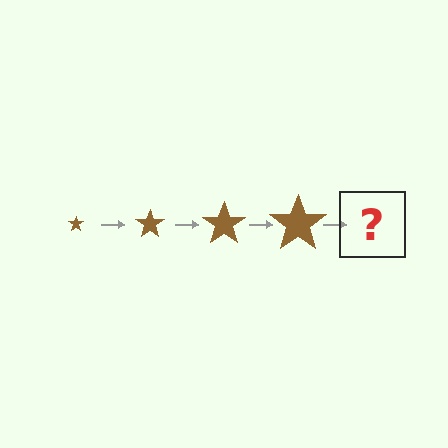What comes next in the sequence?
The next element should be a brown star, larger than the previous one.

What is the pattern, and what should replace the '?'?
The pattern is that the star gets progressively larger each step. The '?' should be a brown star, larger than the previous one.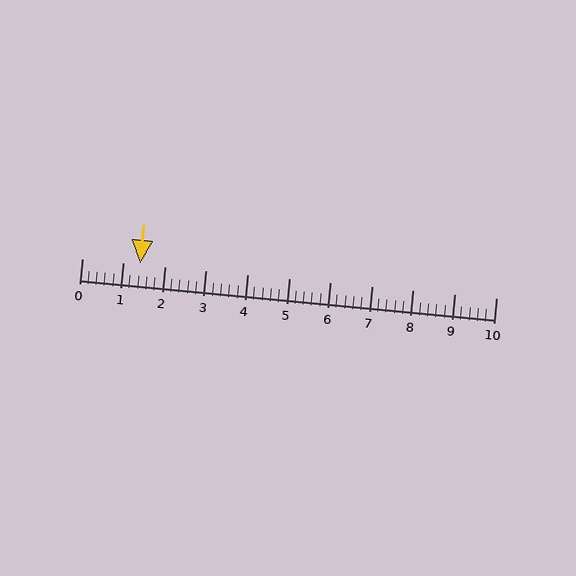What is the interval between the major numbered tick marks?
The major tick marks are spaced 1 units apart.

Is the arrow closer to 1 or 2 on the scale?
The arrow is closer to 1.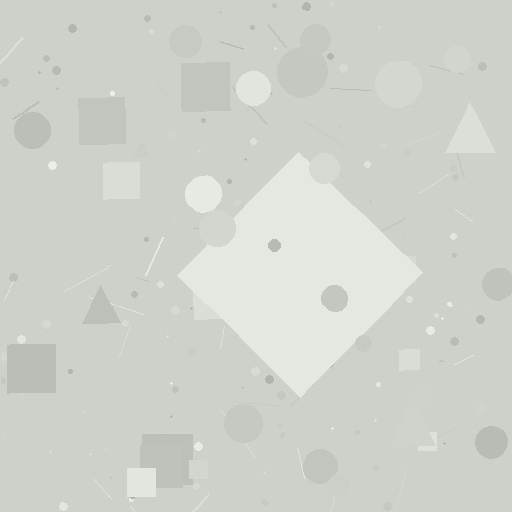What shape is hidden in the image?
A diamond is hidden in the image.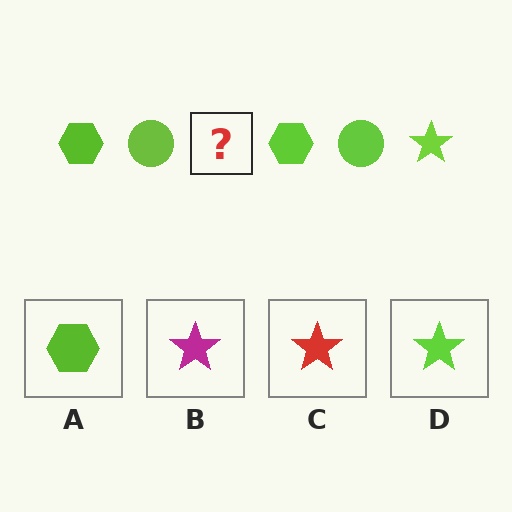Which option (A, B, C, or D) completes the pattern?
D.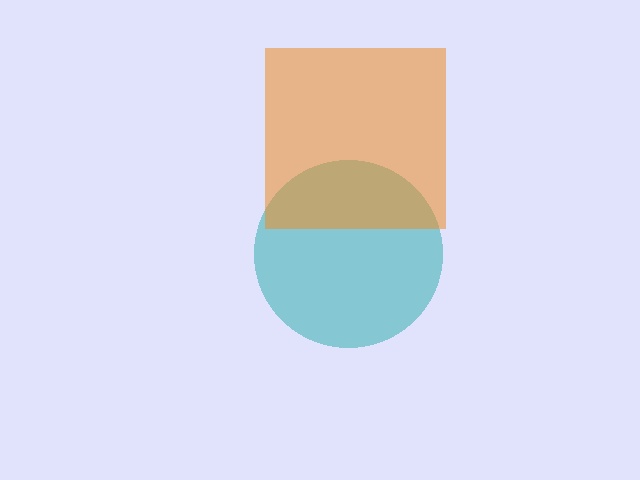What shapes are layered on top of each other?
The layered shapes are: a teal circle, an orange square.